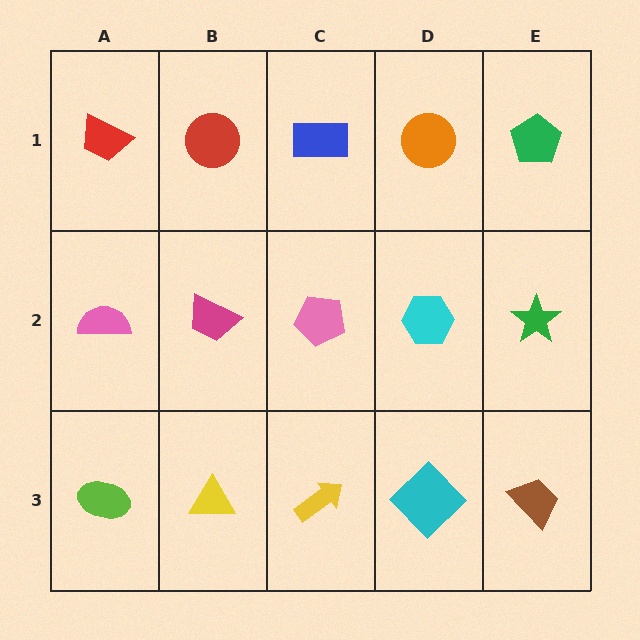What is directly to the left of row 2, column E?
A cyan hexagon.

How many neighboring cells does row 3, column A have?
2.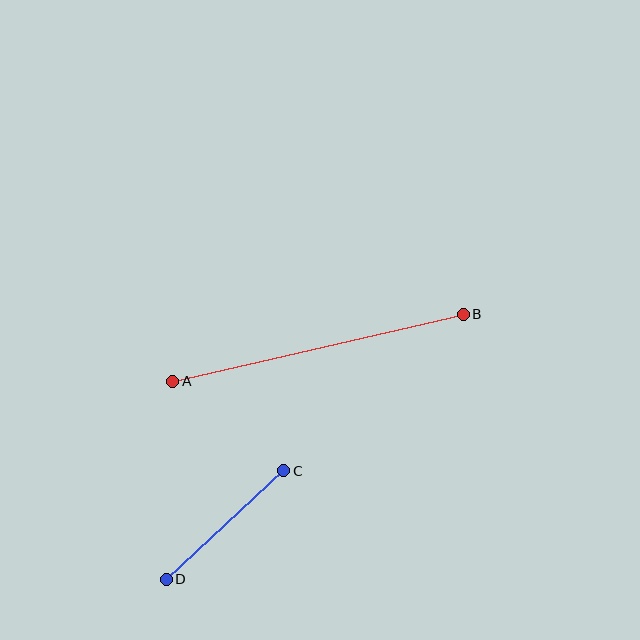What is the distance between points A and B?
The distance is approximately 298 pixels.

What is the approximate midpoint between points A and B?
The midpoint is at approximately (318, 348) pixels.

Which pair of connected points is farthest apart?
Points A and B are farthest apart.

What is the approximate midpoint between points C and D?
The midpoint is at approximately (225, 525) pixels.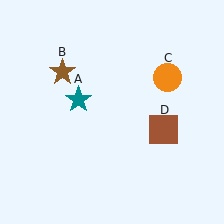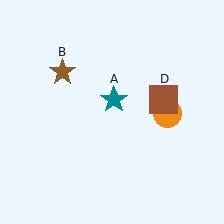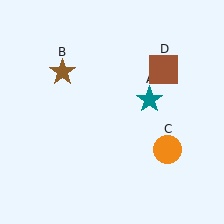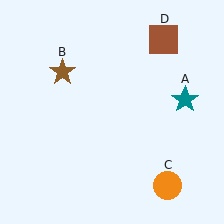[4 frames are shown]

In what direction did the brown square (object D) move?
The brown square (object D) moved up.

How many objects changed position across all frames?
3 objects changed position: teal star (object A), orange circle (object C), brown square (object D).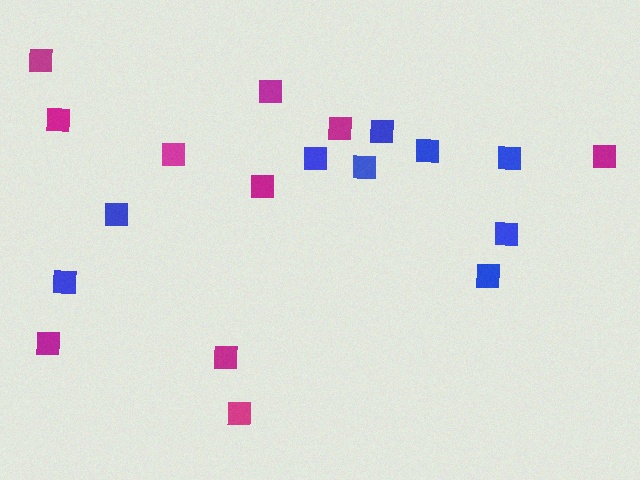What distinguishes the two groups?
There are 2 groups: one group of blue squares (9) and one group of magenta squares (10).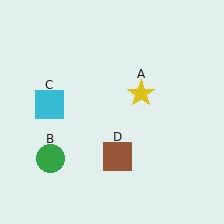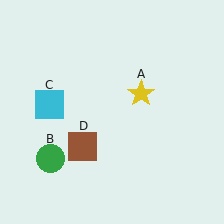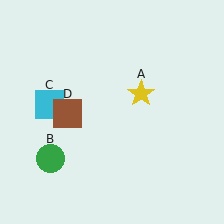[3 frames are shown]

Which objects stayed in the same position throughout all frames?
Yellow star (object A) and green circle (object B) and cyan square (object C) remained stationary.